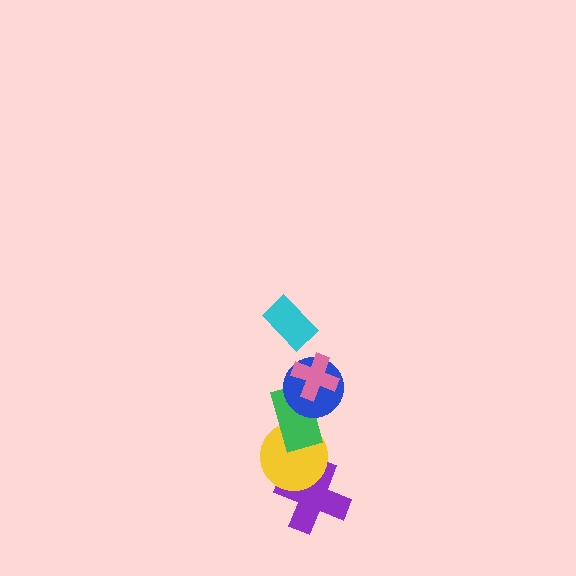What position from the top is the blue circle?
The blue circle is 3rd from the top.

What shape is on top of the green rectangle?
The blue circle is on top of the green rectangle.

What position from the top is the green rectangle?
The green rectangle is 4th from the top.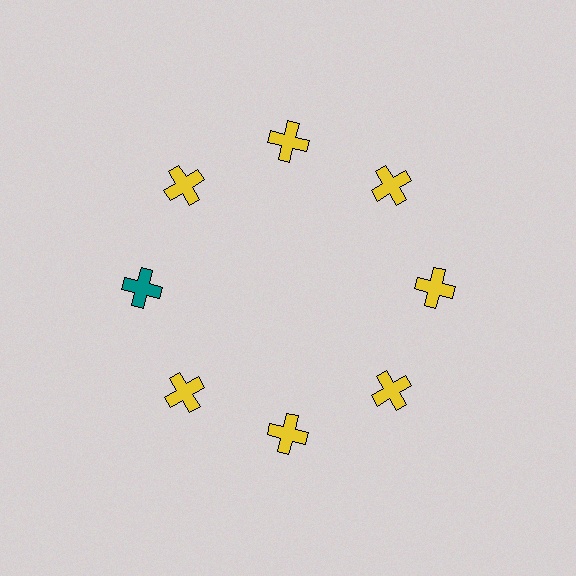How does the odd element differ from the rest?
It has a different color: teal instead of yellow.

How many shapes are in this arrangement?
There are 8 shapes arranged in a ring pattern.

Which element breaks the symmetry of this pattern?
The teal cross at roughly the 9 o'clock position breaks the symmetry. All other shapes are yellow crosses.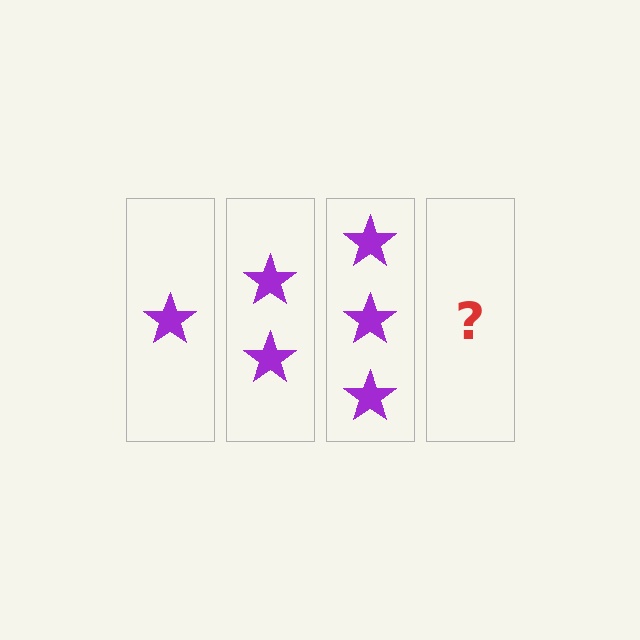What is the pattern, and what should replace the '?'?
The pattern is that each step adds one more star. The '?' should be 4 stars.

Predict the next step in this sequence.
The next step is 4 stars.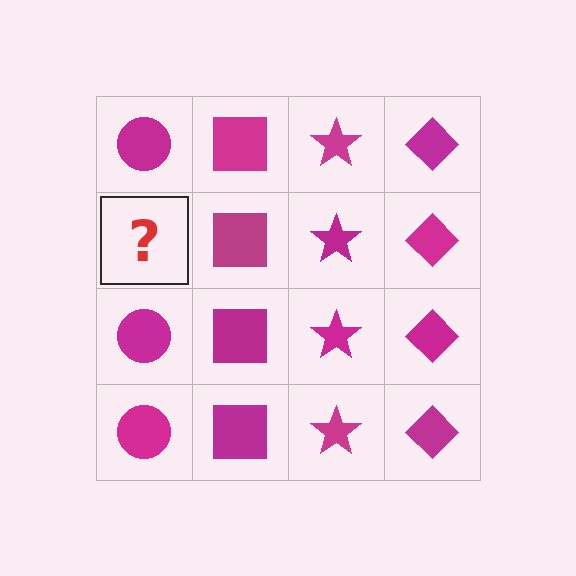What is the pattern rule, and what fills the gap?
The rule is that each column has a consistent shape. The gap should be filled with a magenta circle.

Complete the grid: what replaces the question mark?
The question mark should be replaced with a magenta circle.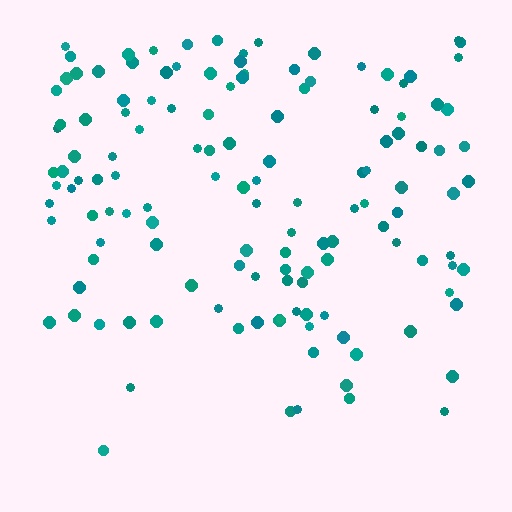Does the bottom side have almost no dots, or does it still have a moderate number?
Still a moderate number, just noticeably fewer than the top.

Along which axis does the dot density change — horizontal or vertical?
Vertical.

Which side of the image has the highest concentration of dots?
The top.